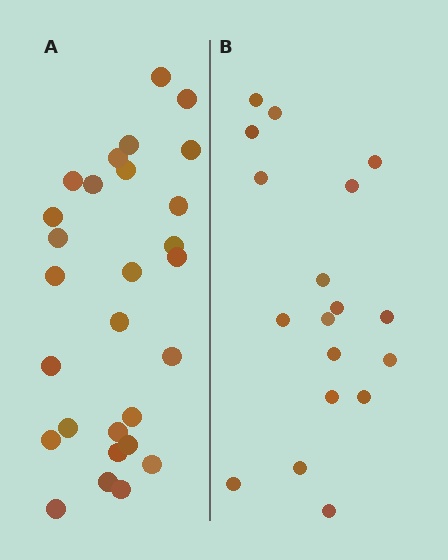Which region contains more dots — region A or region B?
Region A (the left region) has more dots.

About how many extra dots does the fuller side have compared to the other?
Region A has roughly 10 or so more dots than region B.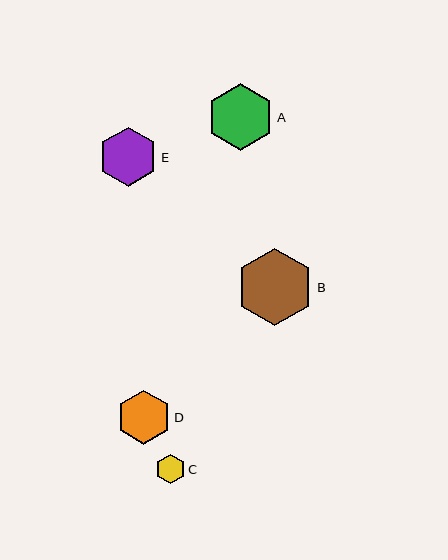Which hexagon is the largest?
Hexagon B is the largest with a size of approximately 78 pixels.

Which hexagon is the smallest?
Hexagon C is the smallest with a size of approximately 29 pixels.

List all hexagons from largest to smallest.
From largest to smallest: B, A, E, D, C.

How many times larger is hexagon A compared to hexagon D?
Hexagon A is approximately 1.2 times the size of hexagon D.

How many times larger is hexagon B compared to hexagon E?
Hexagon B is approximately 1.3 times the size of hexagon E.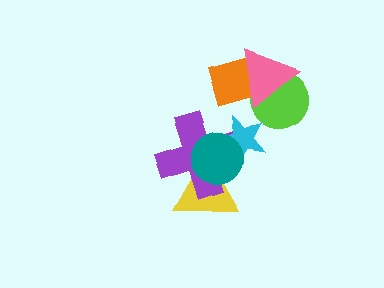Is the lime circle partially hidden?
Yes, it is partially covered by another shape.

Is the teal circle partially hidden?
No, no other shape covers it.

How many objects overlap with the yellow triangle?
2 objects overlap with the yellow triangle.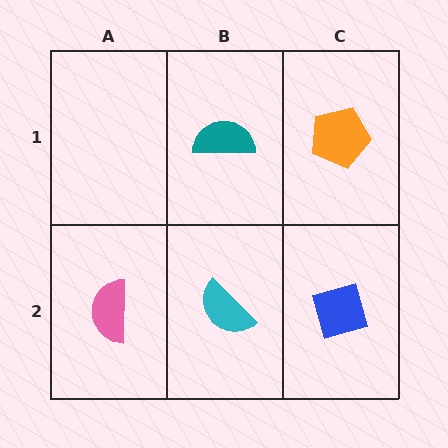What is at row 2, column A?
A pink semicircle.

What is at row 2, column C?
A blue diamond.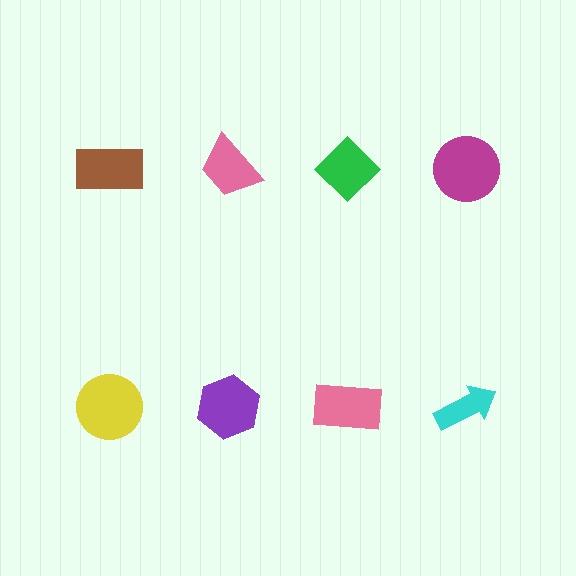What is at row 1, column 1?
A brown rectangle.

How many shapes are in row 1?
4 shapes.